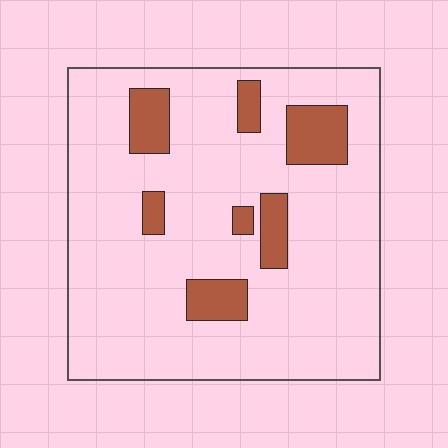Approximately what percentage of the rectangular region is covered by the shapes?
Approximately 15%.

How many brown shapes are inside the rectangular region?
7.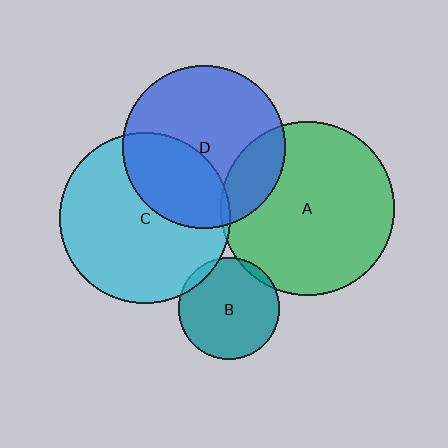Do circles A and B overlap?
Yes.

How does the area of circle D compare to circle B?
Approximately 2.6 times.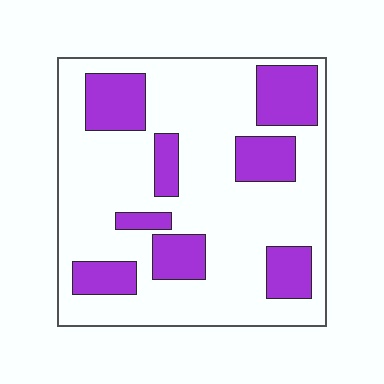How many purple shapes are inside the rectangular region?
8.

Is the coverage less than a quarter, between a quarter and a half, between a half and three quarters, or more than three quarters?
Between a quarter and a half.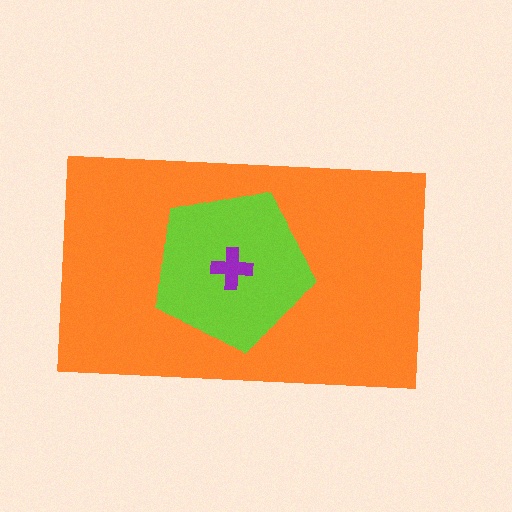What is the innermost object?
The purple cross.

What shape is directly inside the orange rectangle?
The lime pentagon.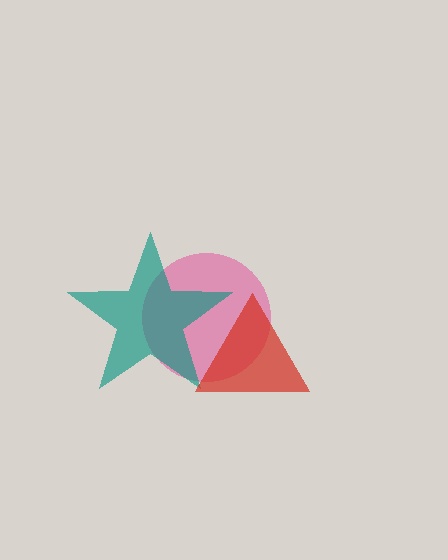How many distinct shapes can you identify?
There are 3 distinct shapes: a pink circle, a teal star, a red triangle.